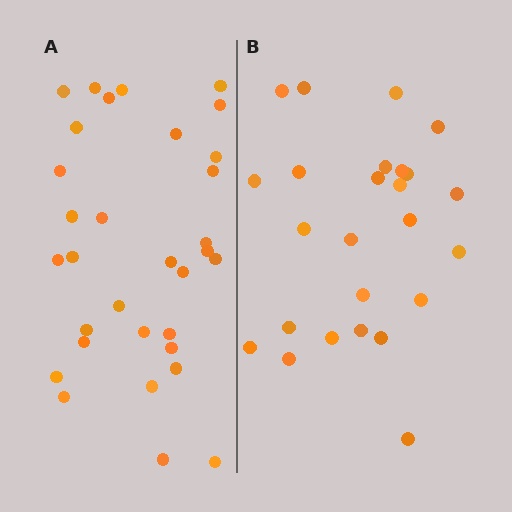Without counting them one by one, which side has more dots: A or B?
Region A (the left region) has more dots.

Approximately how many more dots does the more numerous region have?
Region A has roughly 8 or so more dots than region B.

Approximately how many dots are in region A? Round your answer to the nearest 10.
About 30 dots. (The exact count is 32, which rounds to 30.)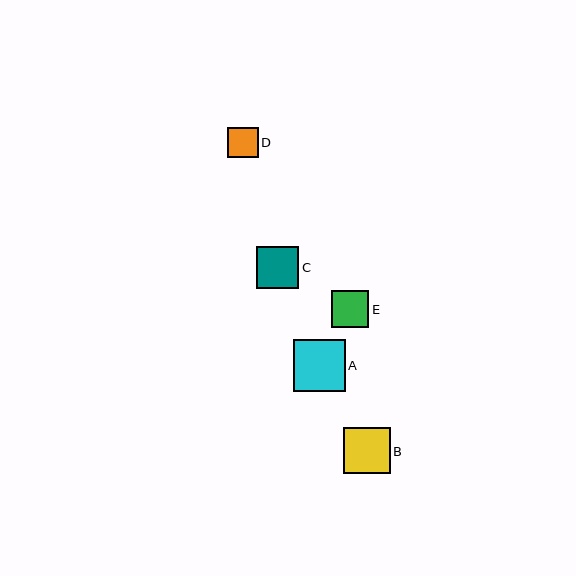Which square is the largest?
Square A is the largest with a size of approximately 52 pixels.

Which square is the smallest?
Square D is the smallest with a size of approximately 30 pixels.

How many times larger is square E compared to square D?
Square E is approximately 1.2 times the size of square D.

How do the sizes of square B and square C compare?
Square B and square C are approximately the same size.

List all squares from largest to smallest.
From largest to smallest: A, B, C, E, D.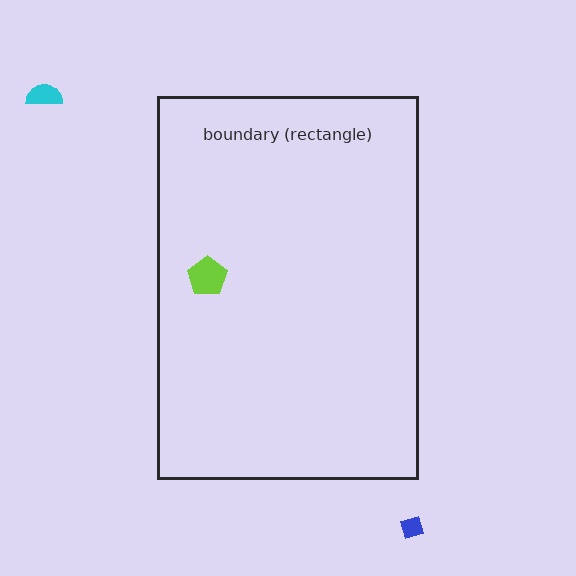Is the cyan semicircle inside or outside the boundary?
Outside.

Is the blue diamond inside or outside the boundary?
Outside.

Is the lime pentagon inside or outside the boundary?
Inside.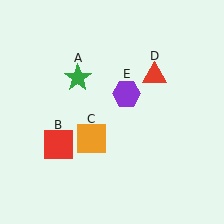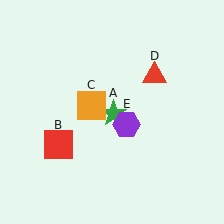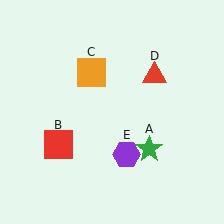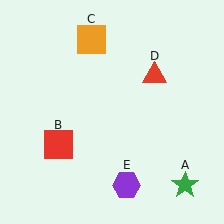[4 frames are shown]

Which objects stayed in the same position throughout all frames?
Red square (object B) and red triangle (object D) remained stationary.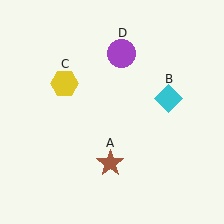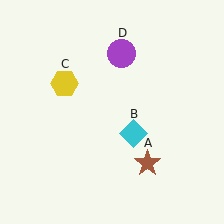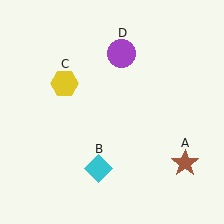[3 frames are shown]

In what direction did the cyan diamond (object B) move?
The cyan diamond (object B) moved down and to the left.